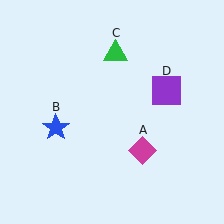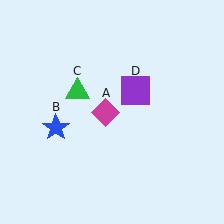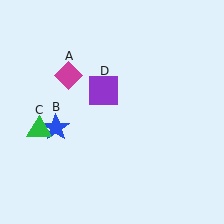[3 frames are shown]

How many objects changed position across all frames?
3 objects changed position: magenta diamond (object A), green triangle (object C), purple square (object D).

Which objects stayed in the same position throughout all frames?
Blue star (object B) remained stationary.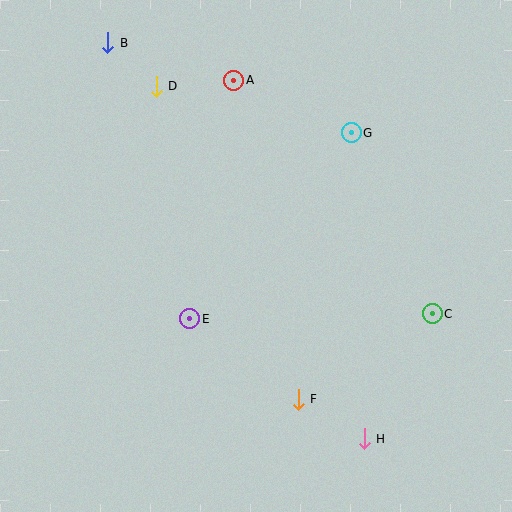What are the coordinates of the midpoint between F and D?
The midpoint between F and D is at (227, 243).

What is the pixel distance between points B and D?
The distance between B and D is 65 pixels.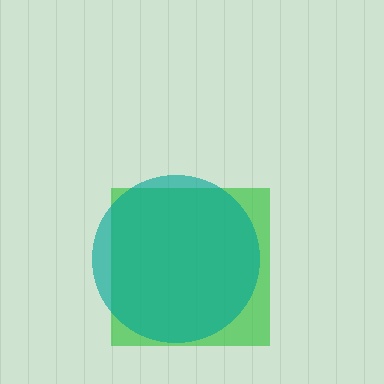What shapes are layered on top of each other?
The layered shapes are: a green square, a teal circle.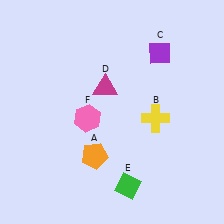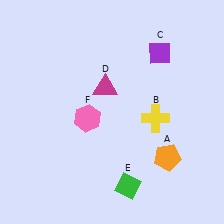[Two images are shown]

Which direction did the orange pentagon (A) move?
The orange pentagon (A) moved right.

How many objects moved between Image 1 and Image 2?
1 object moved between the two images.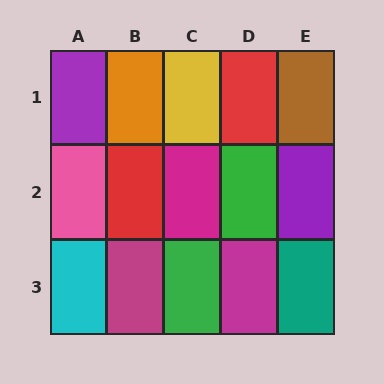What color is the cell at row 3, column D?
Magenta.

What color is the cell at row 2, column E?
Purple.